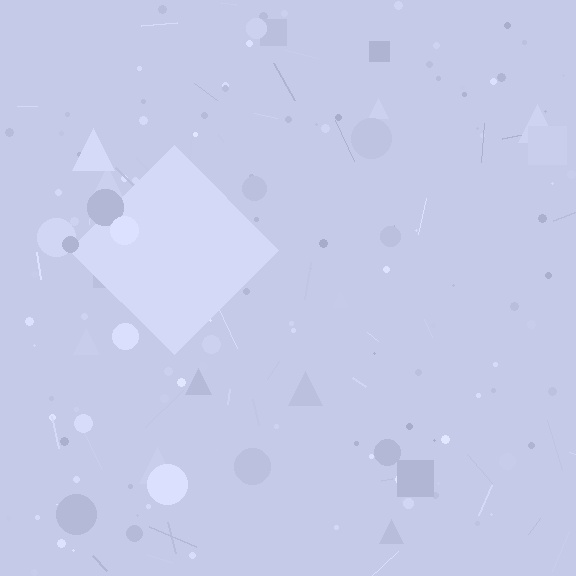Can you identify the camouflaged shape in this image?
The camouflaged shape is a diamond.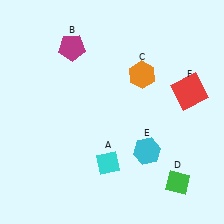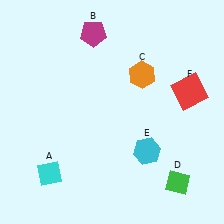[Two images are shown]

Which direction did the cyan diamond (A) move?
The cyan diamond (A) moved left.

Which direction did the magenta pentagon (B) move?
The magenta pentagon (B) moved right.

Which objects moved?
The objects that moved are: the cyan diamond (A), the magenta pentagon (B).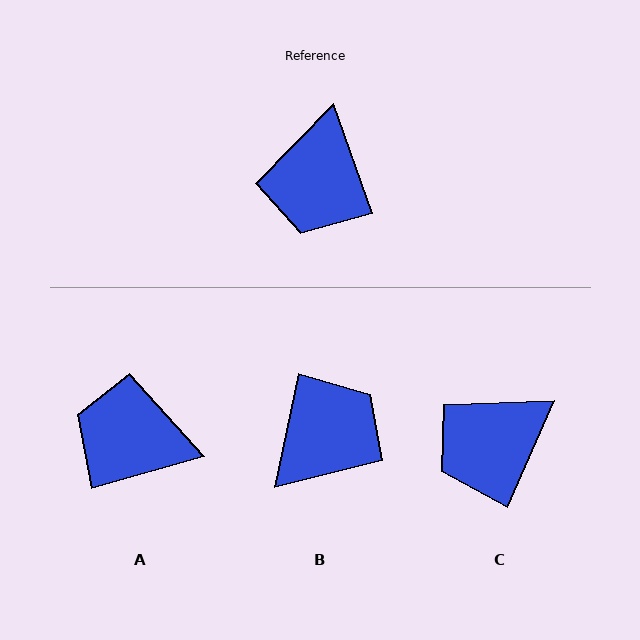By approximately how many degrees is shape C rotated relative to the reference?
Approximately 43 degrees clockwise.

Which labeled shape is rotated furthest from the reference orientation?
B, about 148 degrees away.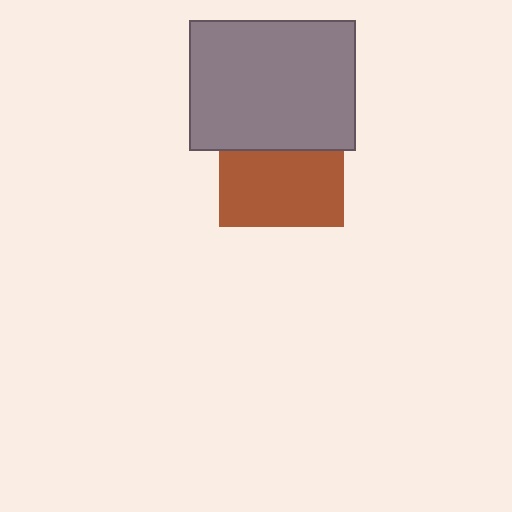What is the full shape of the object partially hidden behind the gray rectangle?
The partially hidden object is a brown square.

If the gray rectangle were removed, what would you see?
You would see the complete brown square.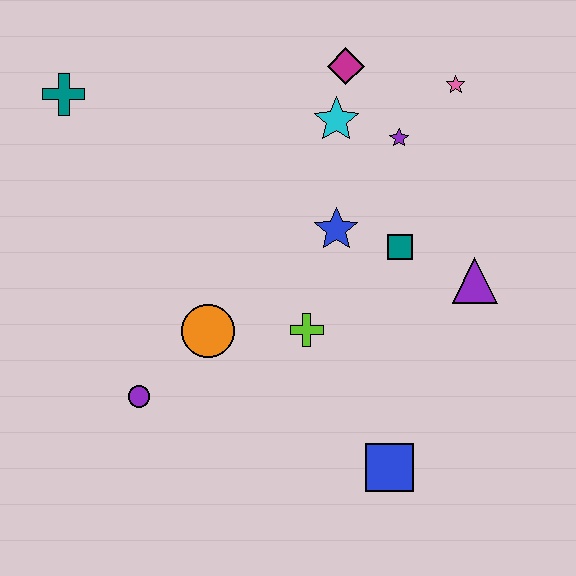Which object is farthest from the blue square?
The teal cross is farthest from the blue square.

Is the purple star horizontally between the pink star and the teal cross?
Yes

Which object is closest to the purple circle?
The orange circle is closest to the purple circle.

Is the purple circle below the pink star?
Yes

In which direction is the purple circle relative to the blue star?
The purple circle is to the left of the blue star.